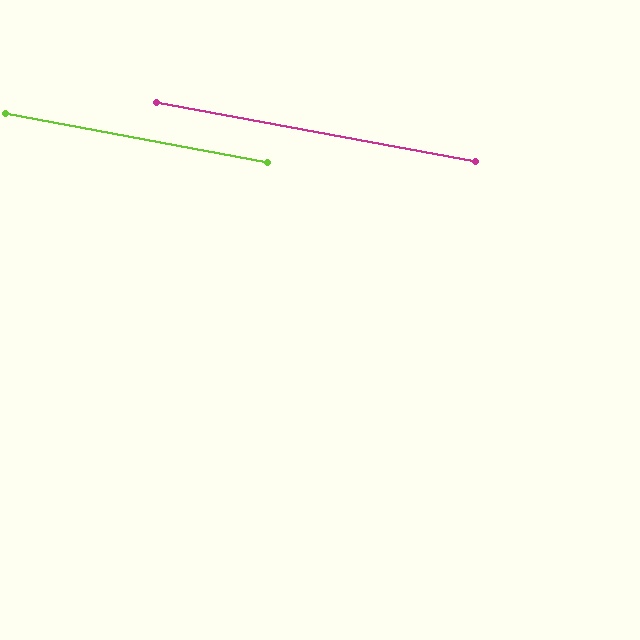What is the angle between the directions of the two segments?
Approximately 0 degrees.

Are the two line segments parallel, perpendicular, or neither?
Parallel — their directions differ by only 0.1°.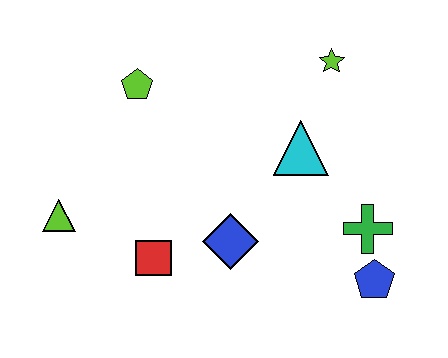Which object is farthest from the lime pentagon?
The blue pentagon is farthest from the lime pentagon.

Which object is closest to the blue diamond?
The red square is closest to the blue diamond.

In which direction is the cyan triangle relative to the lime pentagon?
The cyan triangle is to the right of the lime pentagon.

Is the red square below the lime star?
Yes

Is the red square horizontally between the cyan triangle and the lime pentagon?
Yes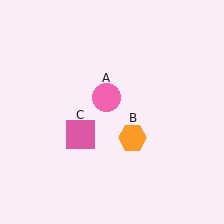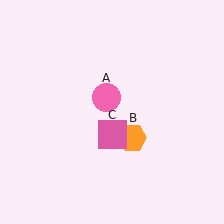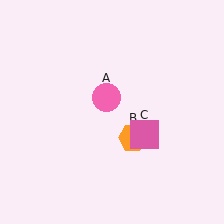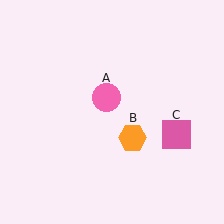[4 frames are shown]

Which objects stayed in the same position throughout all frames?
Pink circle (object A) and orange hexagon (object B) remained stationary.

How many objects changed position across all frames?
1 object changed position: pink square (object C).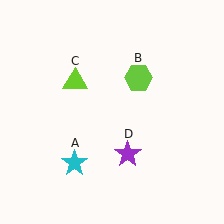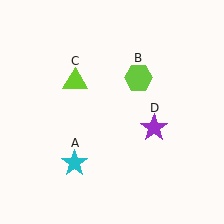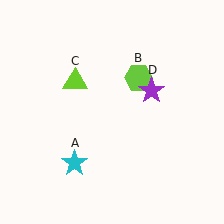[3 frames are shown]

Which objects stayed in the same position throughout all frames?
Cyan star (object A) and lime hexagon (object B) and lime triangle (object C) remained stationary.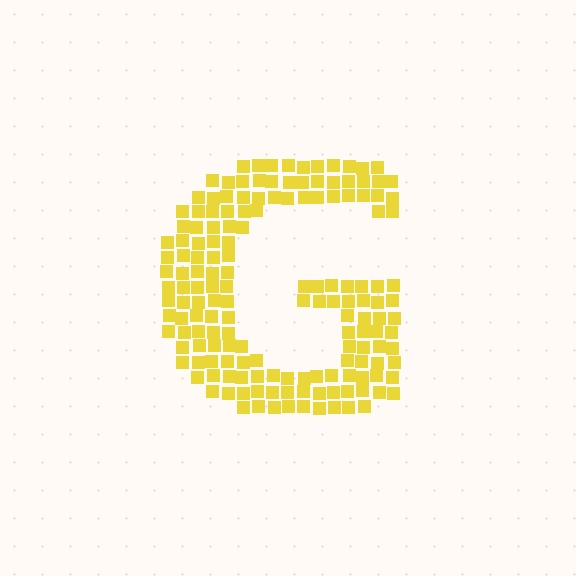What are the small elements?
The small elements are squares.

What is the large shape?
The large shape is the letter G.